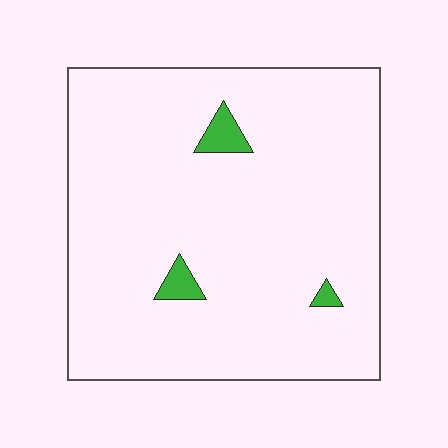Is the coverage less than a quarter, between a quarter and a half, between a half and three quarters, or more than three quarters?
Less than a quarter.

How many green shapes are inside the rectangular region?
3.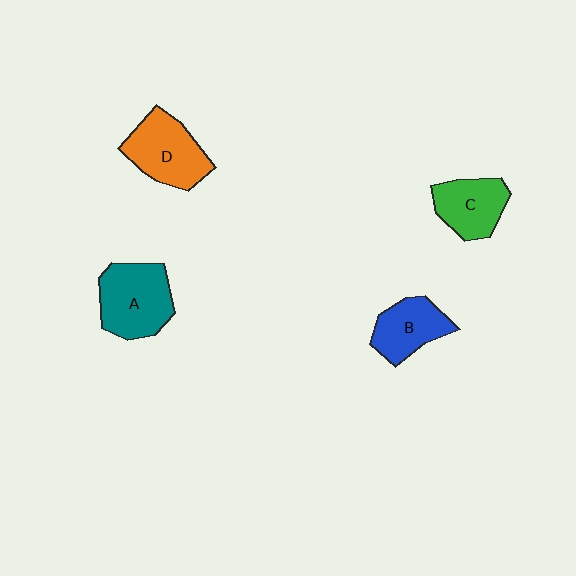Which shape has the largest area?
Shape A (teal).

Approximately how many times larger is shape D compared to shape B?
Approximately 1.3 times.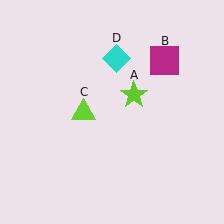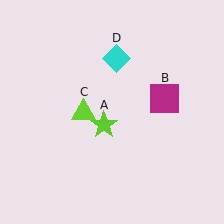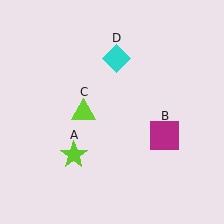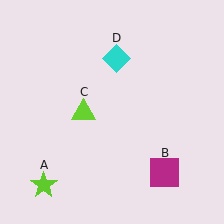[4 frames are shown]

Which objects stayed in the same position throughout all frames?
Lime triangle (object C) and cyan diamond (object D) remained stationary.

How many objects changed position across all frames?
2 objects changed position: lime star (object A), magenta square (object B).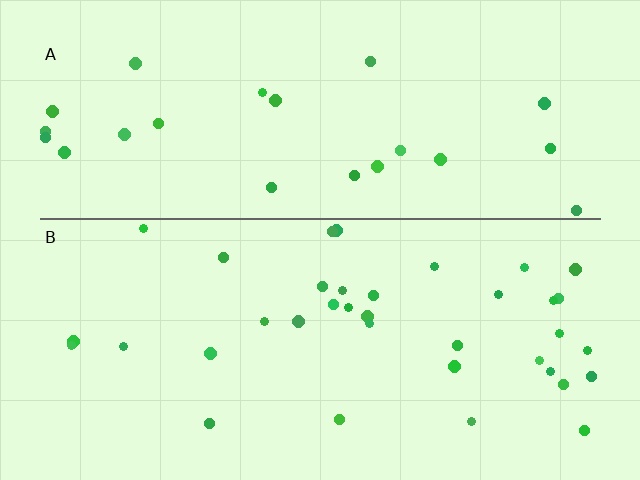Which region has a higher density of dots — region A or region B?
B (the bottom).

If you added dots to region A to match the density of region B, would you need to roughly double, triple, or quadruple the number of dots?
Approximately double.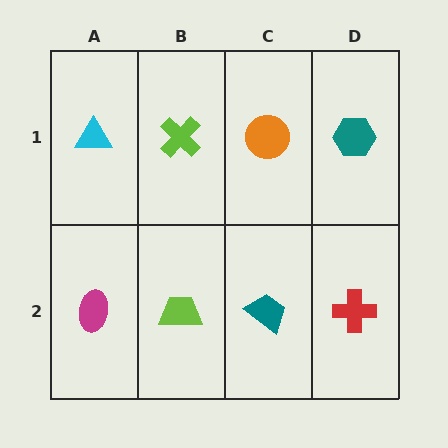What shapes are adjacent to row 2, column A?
A cyan triangle (row 1, column A), a lime trapezoid (row 2, column B).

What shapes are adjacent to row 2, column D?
A teal hexagon (row 1, column D), a teal trapezoid (row 2, column C).